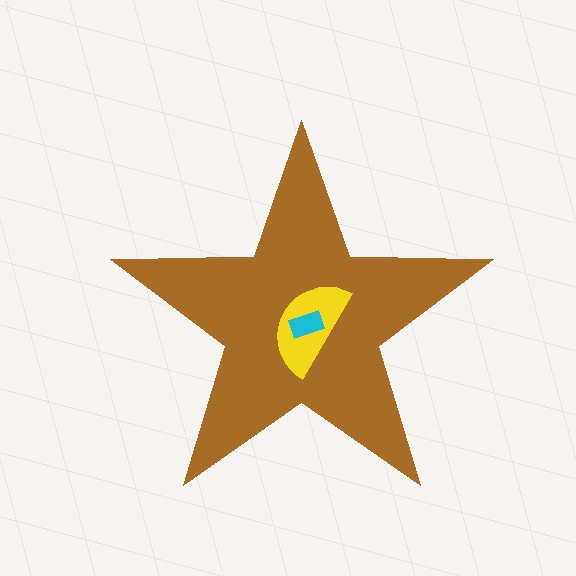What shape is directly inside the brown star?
The yellow semicircle.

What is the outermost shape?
The brown star.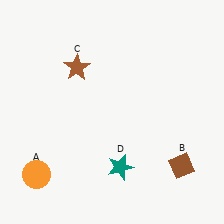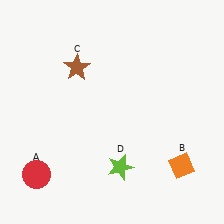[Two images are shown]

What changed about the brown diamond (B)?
In Image 1, B is brown. In Image 2, it changed to orange.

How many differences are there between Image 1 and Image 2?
There are 3 differences between the two images.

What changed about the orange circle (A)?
In Image 1, A is orange. In Image 2, it changed to red.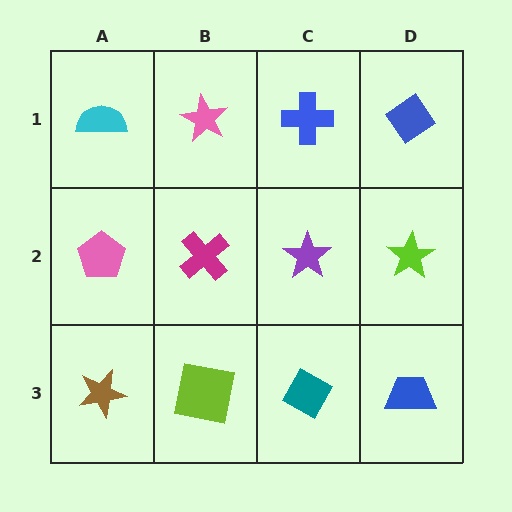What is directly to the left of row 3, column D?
A teal diamond.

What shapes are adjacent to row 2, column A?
A cyan semicircle (row 1, column A), a brown star (row 3, column A), a magenta cross (row 2, column B).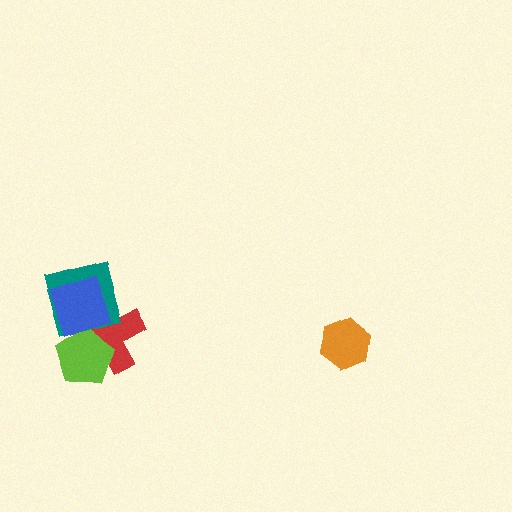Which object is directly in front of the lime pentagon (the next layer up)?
The teal diamond is directly in front of the lime pentagon.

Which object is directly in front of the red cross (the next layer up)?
The lime pentagon is directly in front of the red cross.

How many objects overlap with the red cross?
3 objects overlap with the red cross.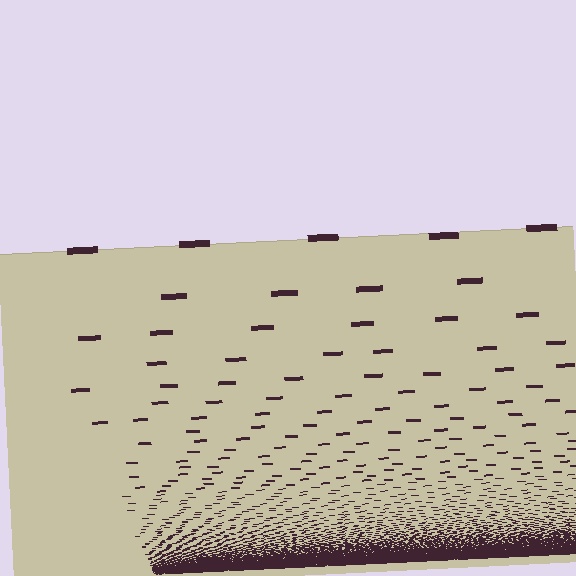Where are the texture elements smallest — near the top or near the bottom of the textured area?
Near the bottom.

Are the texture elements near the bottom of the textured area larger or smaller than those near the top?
Smaller. The gradient is inverted — elements near the bottom are smaller and denser.